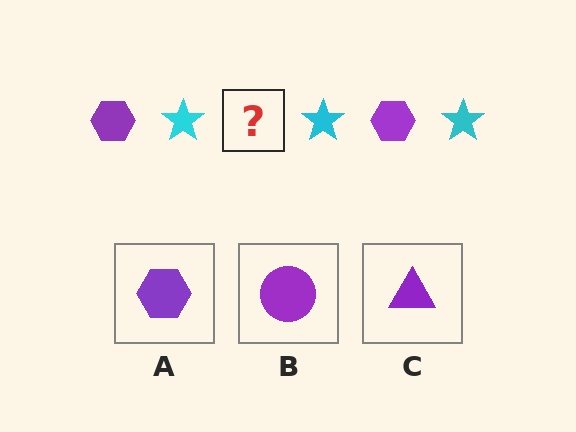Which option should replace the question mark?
Option A.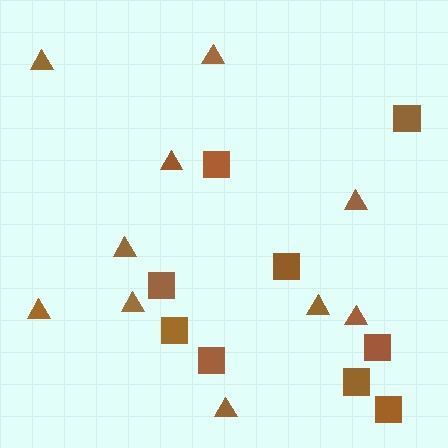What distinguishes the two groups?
There are 2 groups: one group of squares (9) and one group of triangles (10).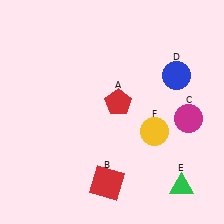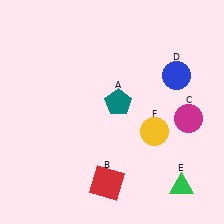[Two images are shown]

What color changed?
The pentagon (A) changed from red in Image 1 to teal in Image 2.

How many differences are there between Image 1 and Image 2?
There is 1 difference between the two images.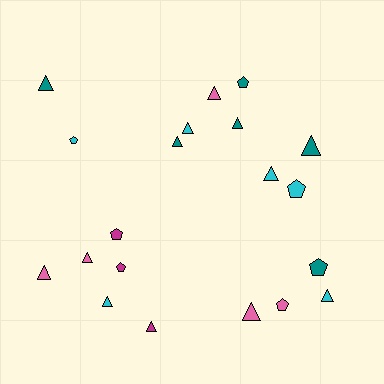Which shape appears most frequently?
Triangle, with 13 objects.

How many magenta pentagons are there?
There are 2 magenta pentagons.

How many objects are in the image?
There are 20 objects.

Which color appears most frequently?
Cyan, with 6 objects.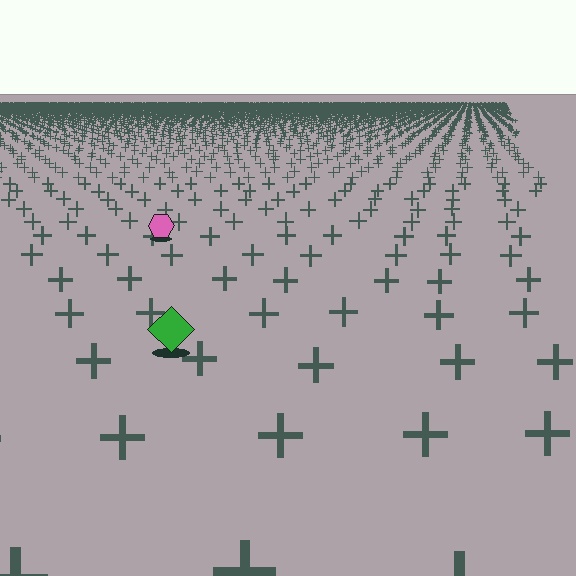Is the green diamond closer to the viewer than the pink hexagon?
Yes. The green diamond is closer — you can tell from the texture gradient: the ground texture is coarser near it.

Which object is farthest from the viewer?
The pink hexagon is farthest from the viewer. It appears smaller and the ground texture around it is denser.